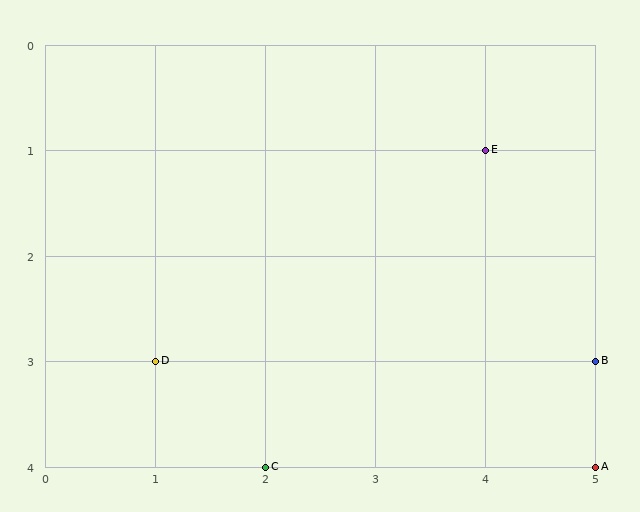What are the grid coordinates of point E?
Point E is at grid coordinates (4, 1).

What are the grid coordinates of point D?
Point D is at grid coordinates (1, 3).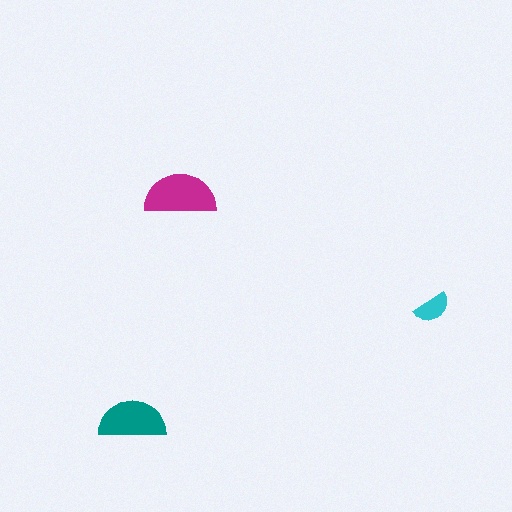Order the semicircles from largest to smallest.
the magenta one, the teal one, the cyan one.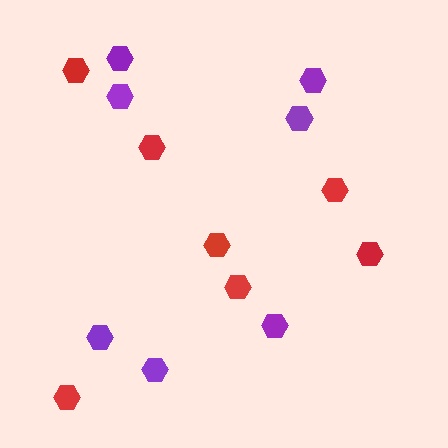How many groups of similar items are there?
There are 2 groups: one group of purple hexagons (7) and one group of red hexagons (7).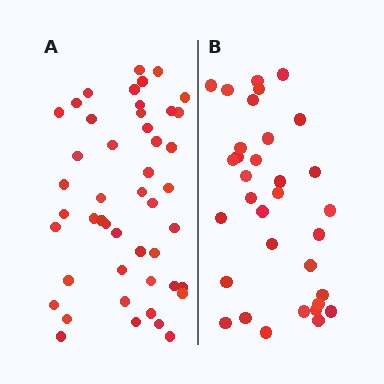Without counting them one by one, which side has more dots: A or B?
Region A (the left region) has more dots.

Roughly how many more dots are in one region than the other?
Region A has approximately 15 more dots than region B.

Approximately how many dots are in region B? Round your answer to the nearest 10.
About 30 dots. (The exact count is 33, which rounds to 30.)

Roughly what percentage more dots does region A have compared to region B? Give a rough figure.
About 40% more.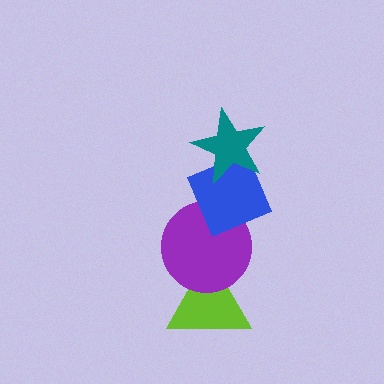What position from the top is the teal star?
The teal star is 1st from the top.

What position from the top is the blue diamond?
The blue diamond is 2nd from the top.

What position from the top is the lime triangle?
The lime triangle is 4th from the top.